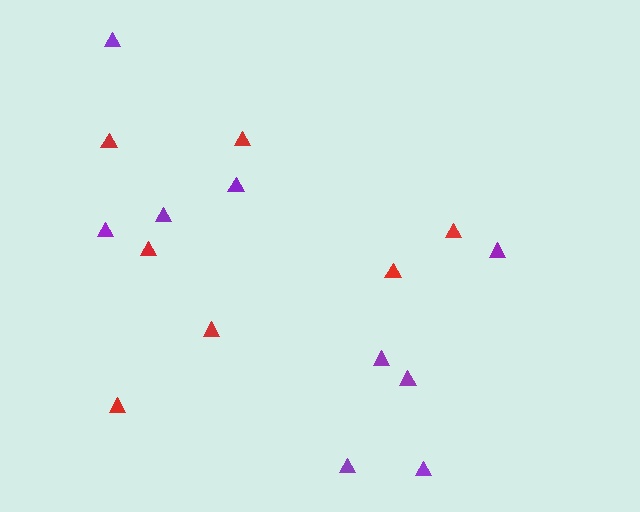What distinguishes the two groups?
There are 2 groups: one group of red triangles (7) and one group of purple triangles (9).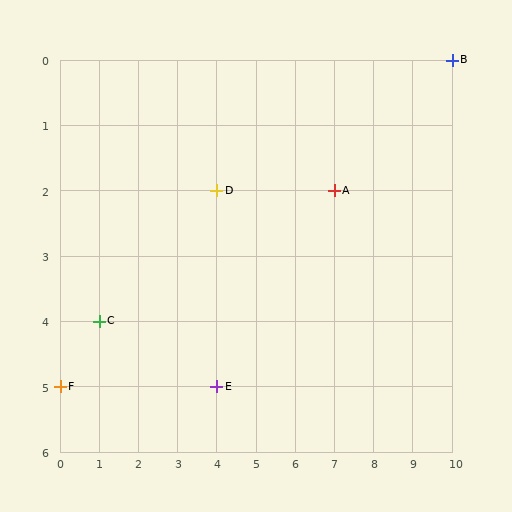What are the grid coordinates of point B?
Point B is at grid coordinates (10, 0).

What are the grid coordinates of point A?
Point A is at grid coordinates (7, 2).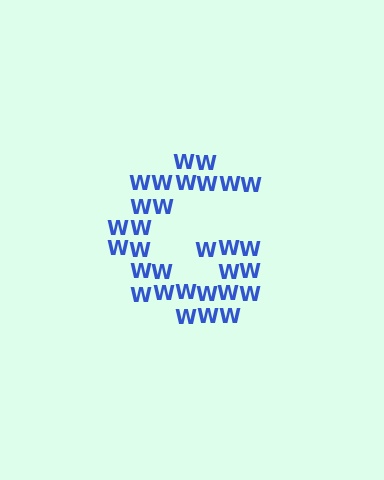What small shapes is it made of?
It is made of small letter W's.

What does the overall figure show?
The overall figure shows the letter G.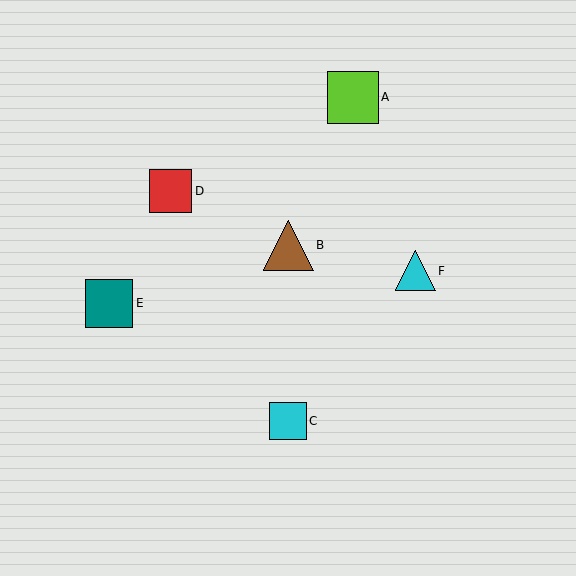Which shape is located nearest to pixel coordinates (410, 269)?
The cyan triangle (labeled F) at (416, 271) is nearest to that location.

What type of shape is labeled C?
Shape C is a cyan square.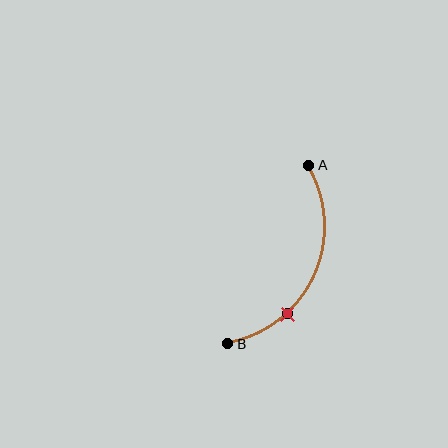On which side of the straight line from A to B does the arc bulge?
The arc bulges to the right of the straight line connecting A and B.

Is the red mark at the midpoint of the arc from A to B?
No. The red mark lies on the arc but is closer to endpoint B. The arc midpoint would be at the point on the curve equidistant along the arc from both A and B.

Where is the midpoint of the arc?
The arc midpoint is the point on the curve farthest from the straight line joining A and B. It sits to the right of that line.